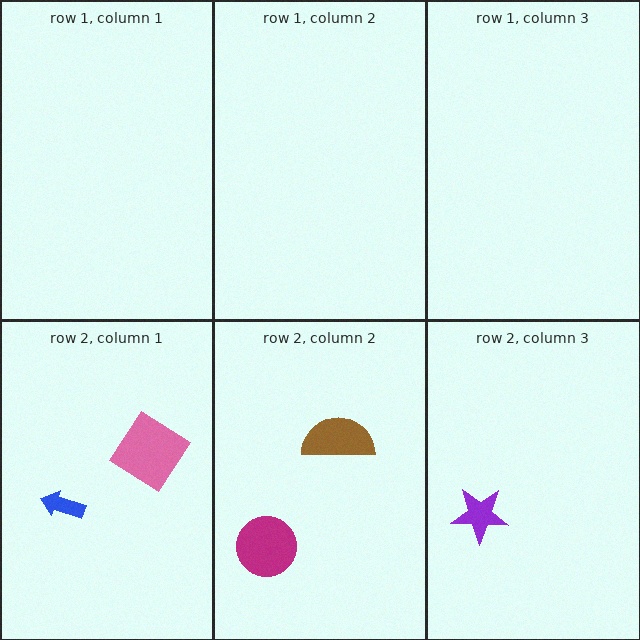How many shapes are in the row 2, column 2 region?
2.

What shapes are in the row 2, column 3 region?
The purple star.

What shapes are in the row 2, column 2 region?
The brown semicircle, the magenta circle.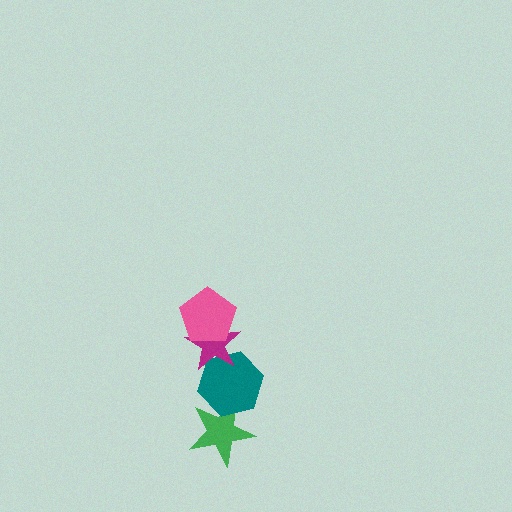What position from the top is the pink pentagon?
The pink pentagon is 1st from the top.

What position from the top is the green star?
The green star is 4th from the top.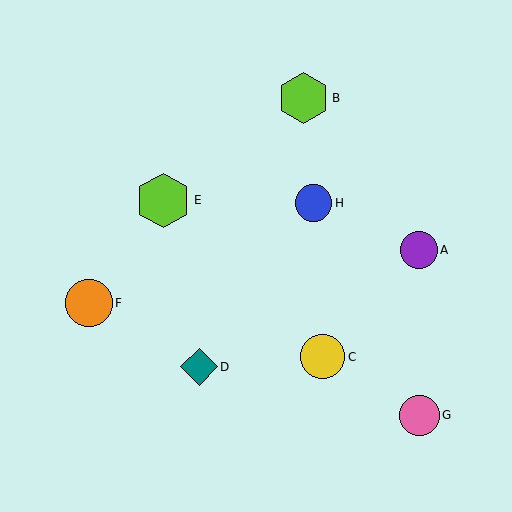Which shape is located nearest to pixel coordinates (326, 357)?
The yellow circle (labeled C) at (323, 357) is nearest to that location.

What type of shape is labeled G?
Shape G is a pink circle.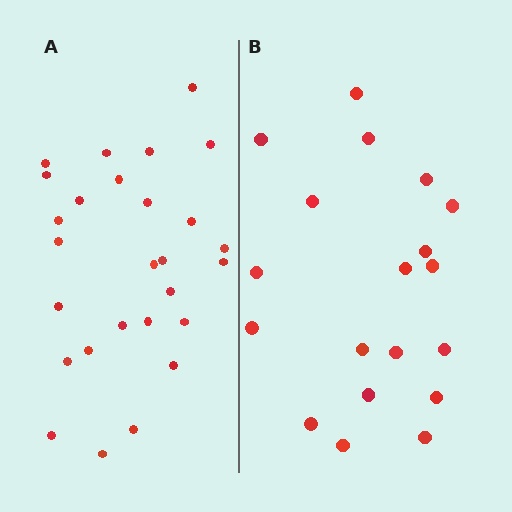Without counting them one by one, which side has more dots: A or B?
Region A (the left region) has more dots.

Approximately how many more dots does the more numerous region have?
Region A has roughly 8 or so more dots than region B.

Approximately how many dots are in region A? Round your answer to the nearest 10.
About 30 dots. (The exact count is 27, which rounds to 30.)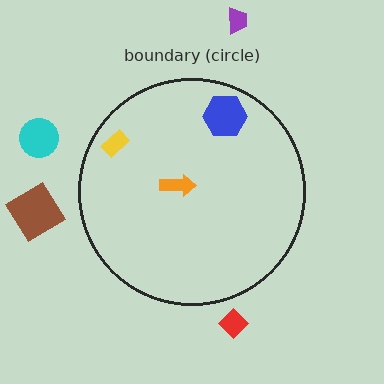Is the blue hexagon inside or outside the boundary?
Inside.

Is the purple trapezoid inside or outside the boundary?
Outside.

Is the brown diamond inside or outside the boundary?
Outside.